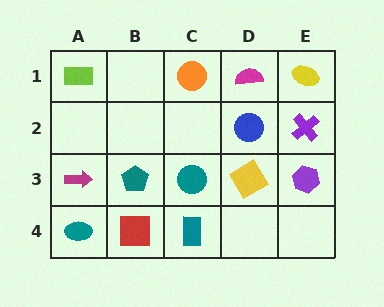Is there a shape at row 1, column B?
No, that cell is empty.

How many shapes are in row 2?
2 shapes.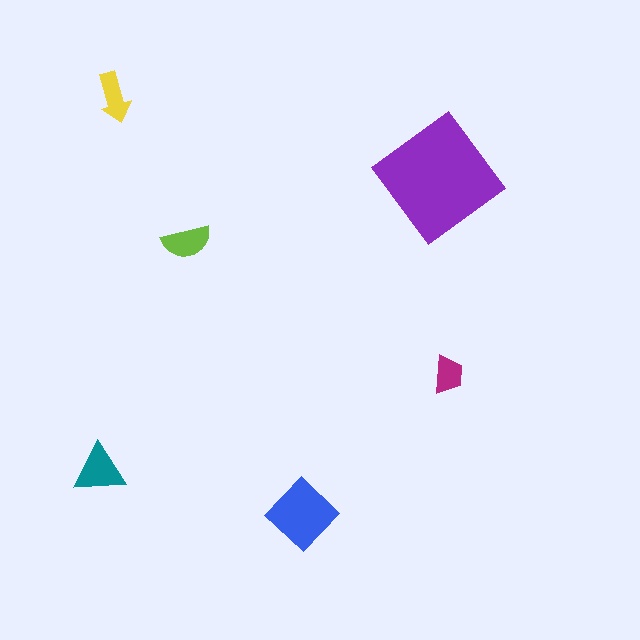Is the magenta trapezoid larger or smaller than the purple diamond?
Smaller.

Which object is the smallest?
The magenta trapezoid.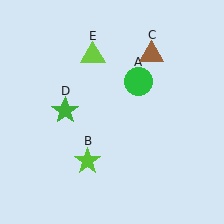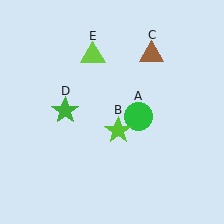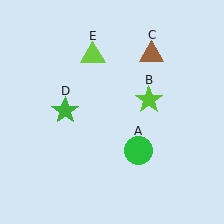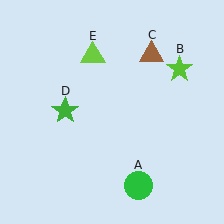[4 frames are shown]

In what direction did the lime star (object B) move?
The lime star (object B) moved up and to the right.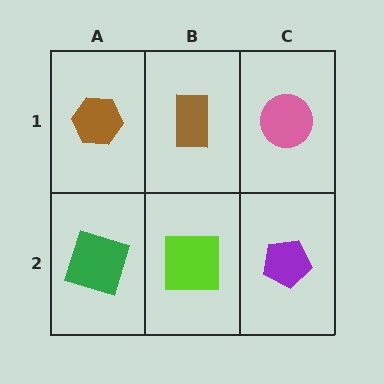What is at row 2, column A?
A green square.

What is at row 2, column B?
A lime square.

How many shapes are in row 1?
3 shapes.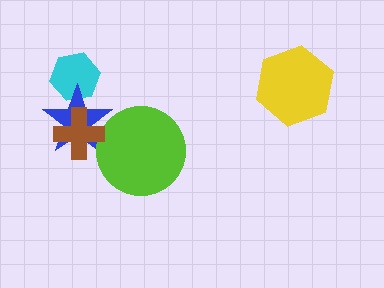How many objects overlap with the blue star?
3 objects overlap with the blue star.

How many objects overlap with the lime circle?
1 object overlaps with the lime circle.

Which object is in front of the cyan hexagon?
The blue star is in front of the cyan hexagon.